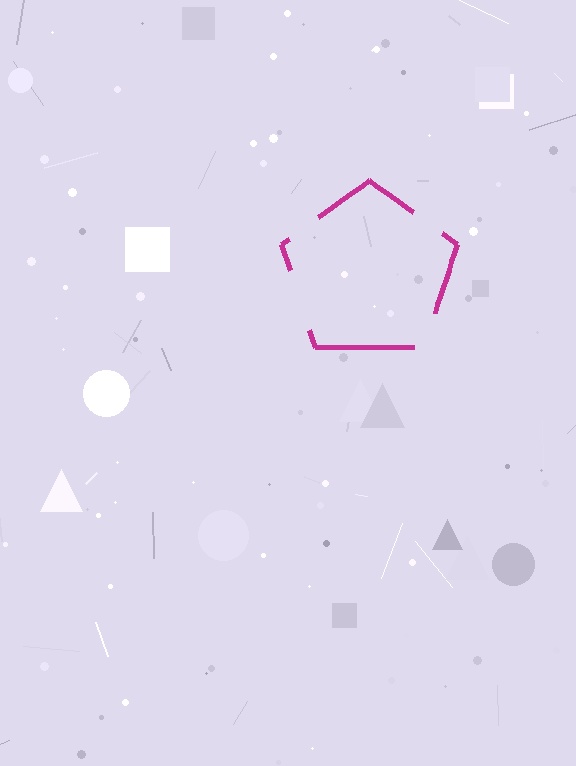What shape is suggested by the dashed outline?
The dashed outline suggests a pentagon.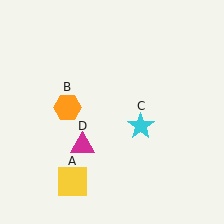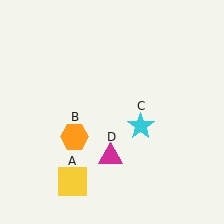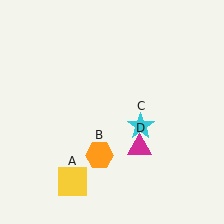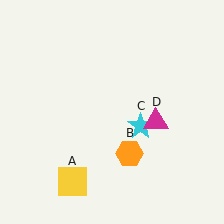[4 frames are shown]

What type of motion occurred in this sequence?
The orange hexagon (object B), magenta triangle (object D) rotated counterclockwise around the center of the scene.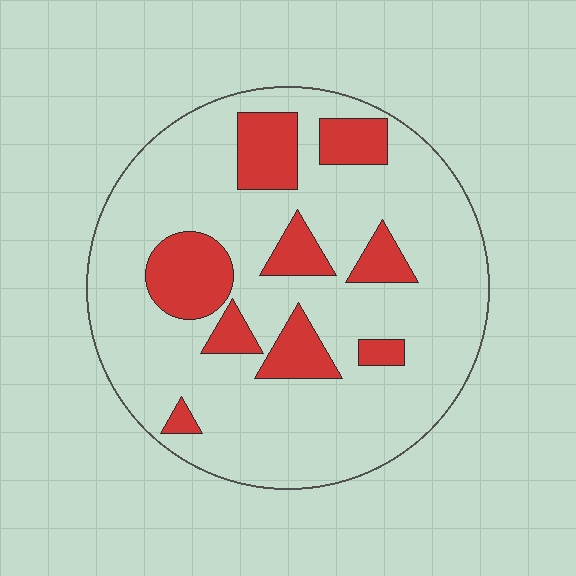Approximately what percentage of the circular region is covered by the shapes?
Approximately 20%.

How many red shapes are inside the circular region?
9.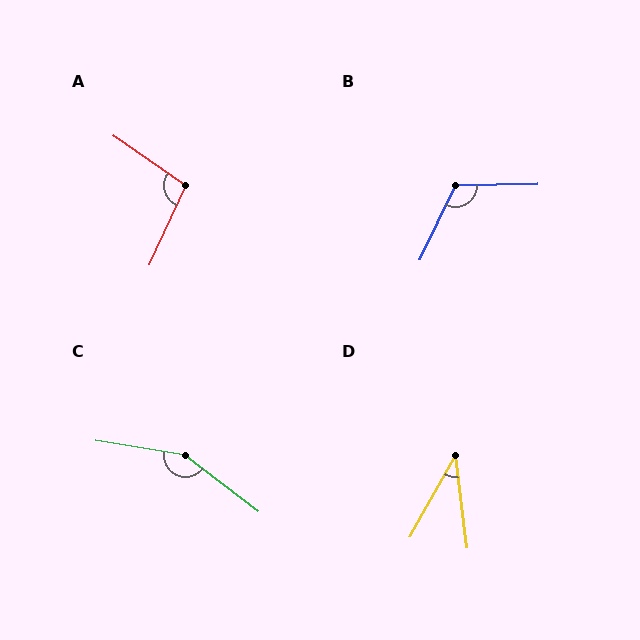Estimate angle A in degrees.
Approximately 100 degrees.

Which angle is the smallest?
D, at approximately 37 degrees.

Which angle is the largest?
C, at approximately 152 degrees.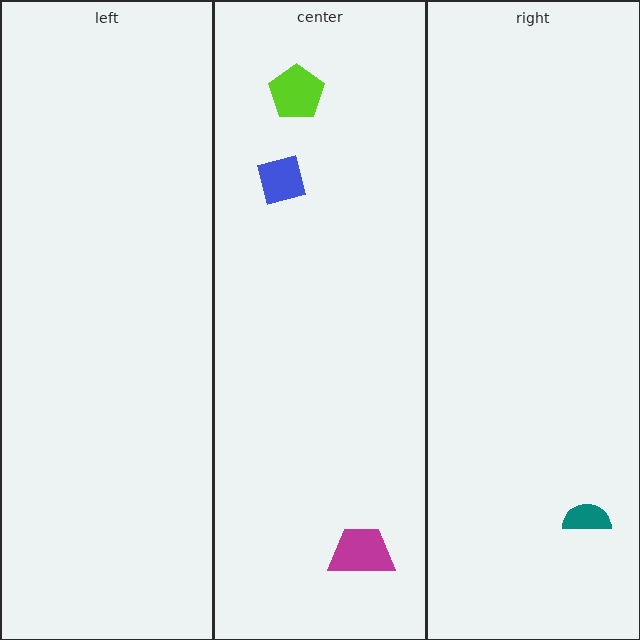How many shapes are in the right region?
1.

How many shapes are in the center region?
3.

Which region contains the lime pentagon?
The center region.